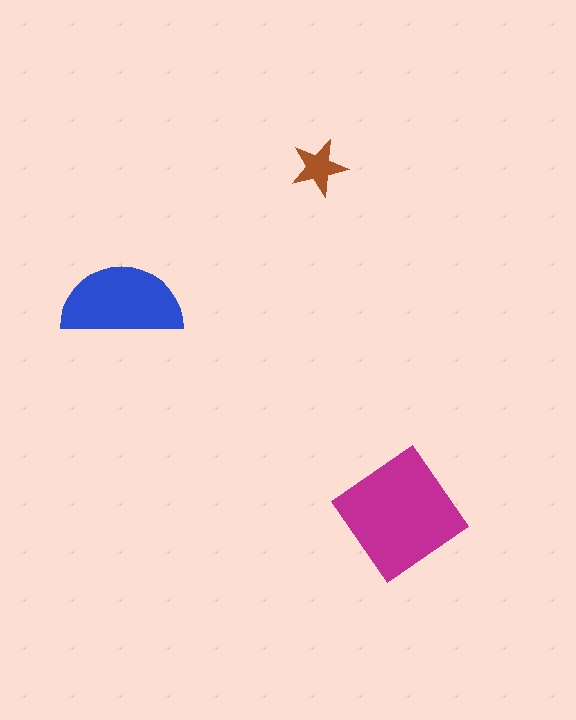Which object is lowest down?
The magenta diamond is bottommost.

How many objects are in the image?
There are 3 objects in the image.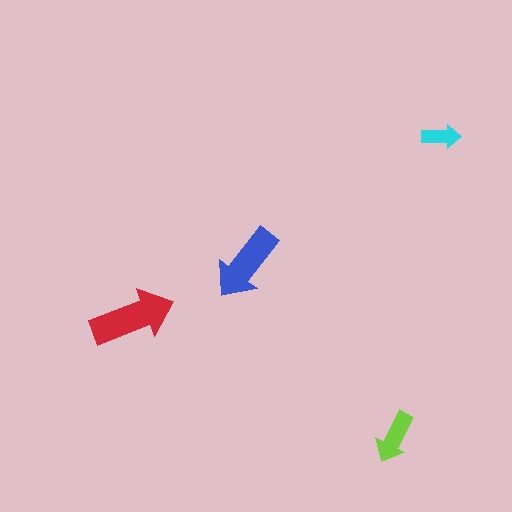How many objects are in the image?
There are 4 objects in the image.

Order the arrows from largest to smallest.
the red one, the blue one, the lime one, the cyan one.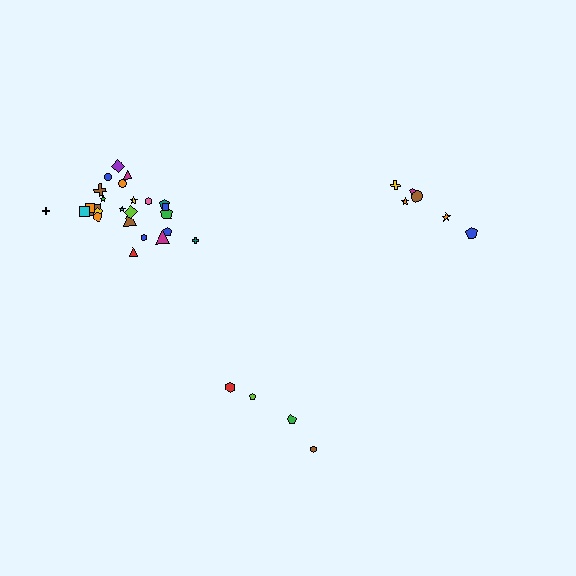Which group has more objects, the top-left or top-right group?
The top-left group.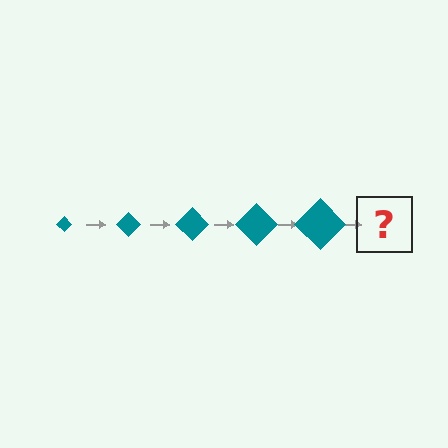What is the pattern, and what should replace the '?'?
The pattern is that the diamond gets progressively larger each step. The '?' should be a teal diamond, larger than the previous one.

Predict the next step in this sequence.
The next step is a teal diamond, larger than the previous one.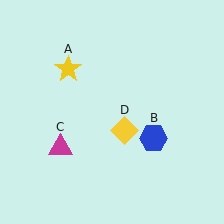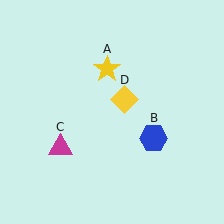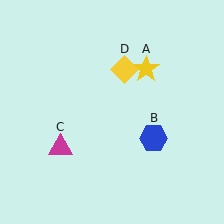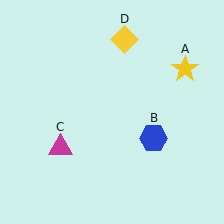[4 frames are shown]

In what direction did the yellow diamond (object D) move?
The yellow diamond (object D) moved up.